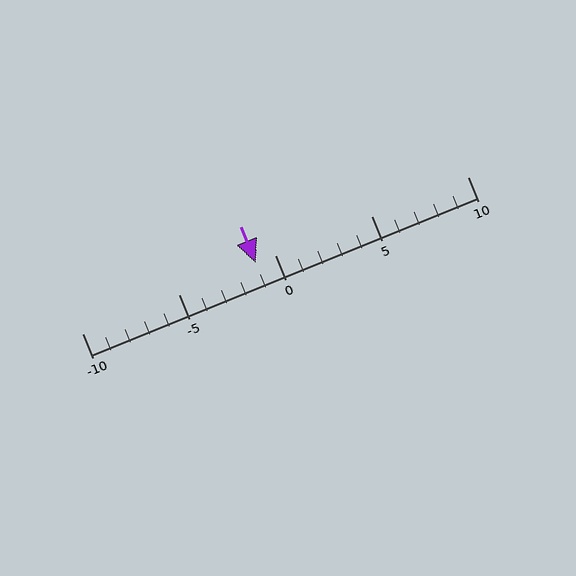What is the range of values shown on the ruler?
The ruler shows values from -10 to 10.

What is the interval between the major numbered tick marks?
The major tick marks are spaced 5 units apart.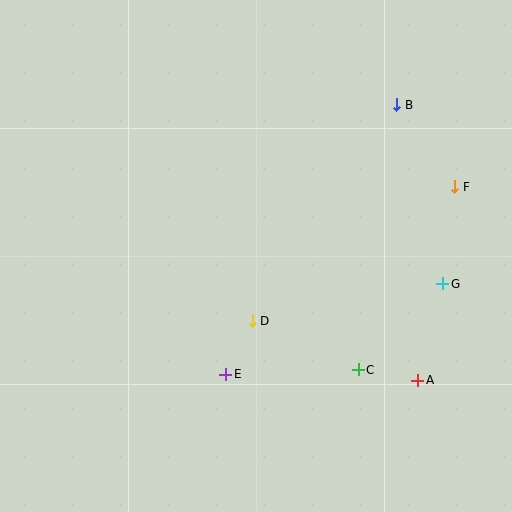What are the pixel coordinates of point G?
Point G is at (443, 284).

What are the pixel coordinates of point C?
Point C is at (358, 370).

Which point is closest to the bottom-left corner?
Point E is closest to the bottom-left corner.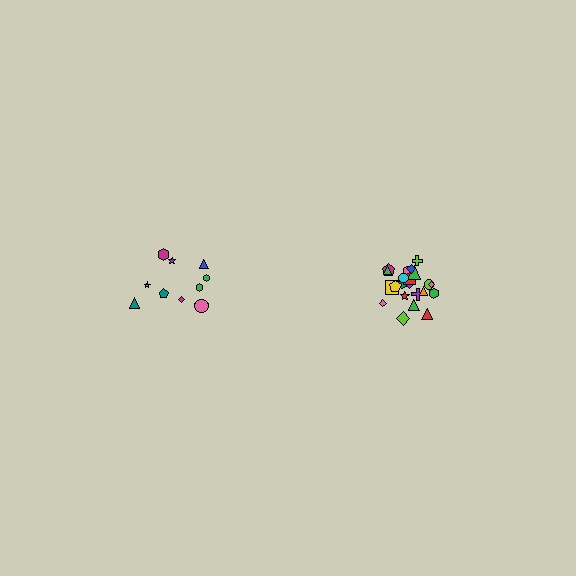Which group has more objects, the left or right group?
The right group.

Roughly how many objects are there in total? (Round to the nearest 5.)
Roughly 35 objects in total.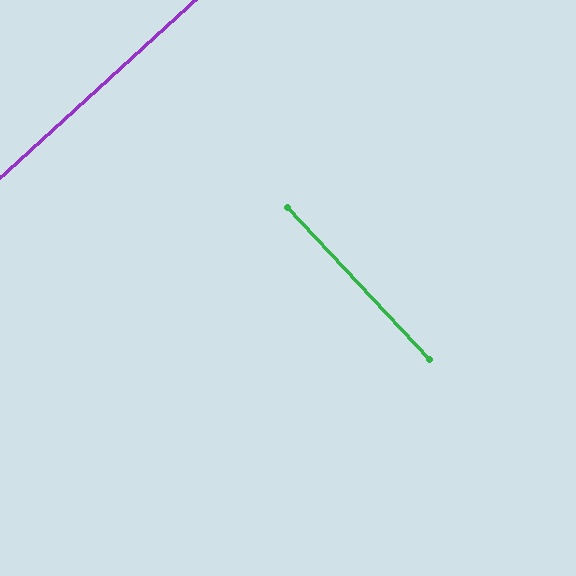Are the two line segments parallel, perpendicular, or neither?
Perpendicular — they meet at approximately 90°.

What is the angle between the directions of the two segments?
Approximately 90 degrees.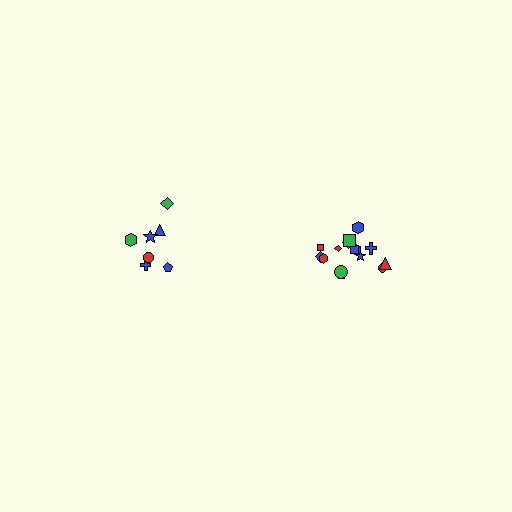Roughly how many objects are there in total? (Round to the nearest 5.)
Roughly 20 objects in total.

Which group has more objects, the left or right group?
The right group.